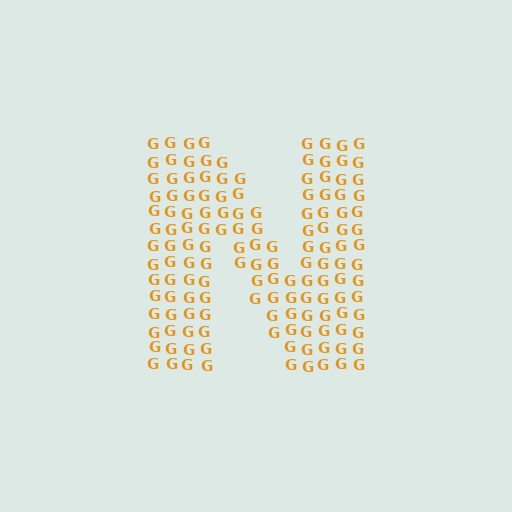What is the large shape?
The large shape is the letter N.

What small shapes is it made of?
It is made of small letter G's.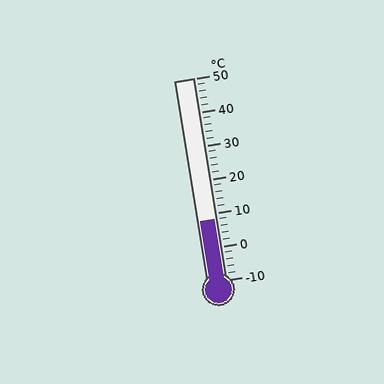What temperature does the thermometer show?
The thermometer shows approximately 8°C.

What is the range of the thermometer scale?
The thermometer scale ranges from -10°C to 50°C.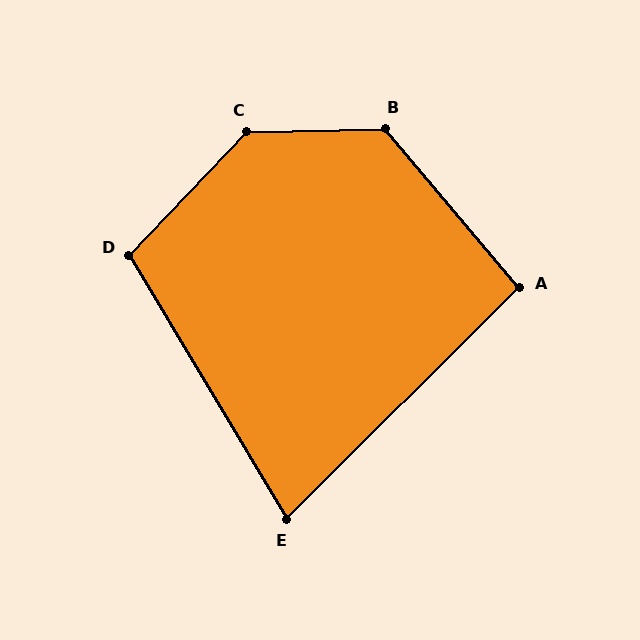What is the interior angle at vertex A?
Approximately 95 degrees (approximately right).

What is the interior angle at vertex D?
Approximately 106 degrees (obtuse).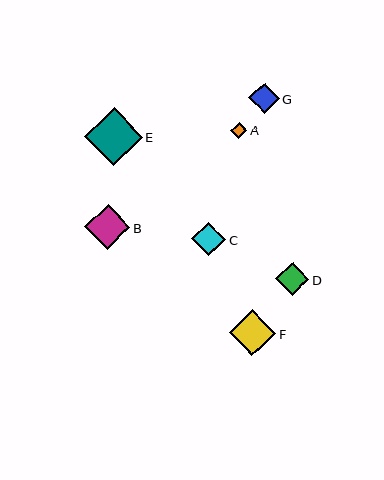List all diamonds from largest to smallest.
From largest to smallest: E, F, B, C, D, G, A.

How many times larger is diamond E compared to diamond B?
Diamond E is approximately 1.3 times the size of diamond B.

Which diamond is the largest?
Diamond E is the largest with a size of approximately 58 pixels.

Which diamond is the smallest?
Diamond A is the smallest with a size of approximately 17 pixels.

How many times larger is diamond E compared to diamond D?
Diamond E is approximately 1.8 times the size of diamond D.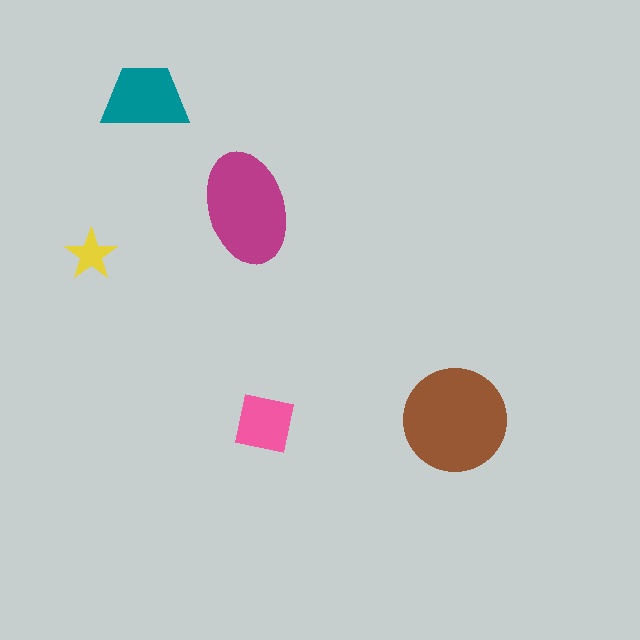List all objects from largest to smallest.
The brown circle, the magenta ellipse, the teal trapezoid, the pink square, the yellow star.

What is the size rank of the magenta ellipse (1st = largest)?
2nd.